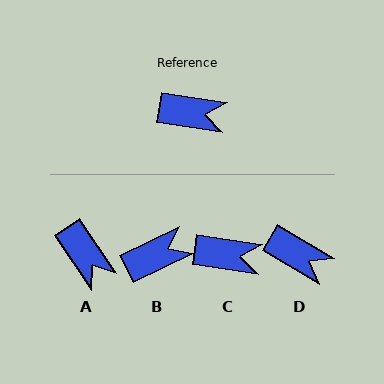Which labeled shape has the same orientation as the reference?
C.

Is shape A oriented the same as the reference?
No, it is off by about 48 degrees.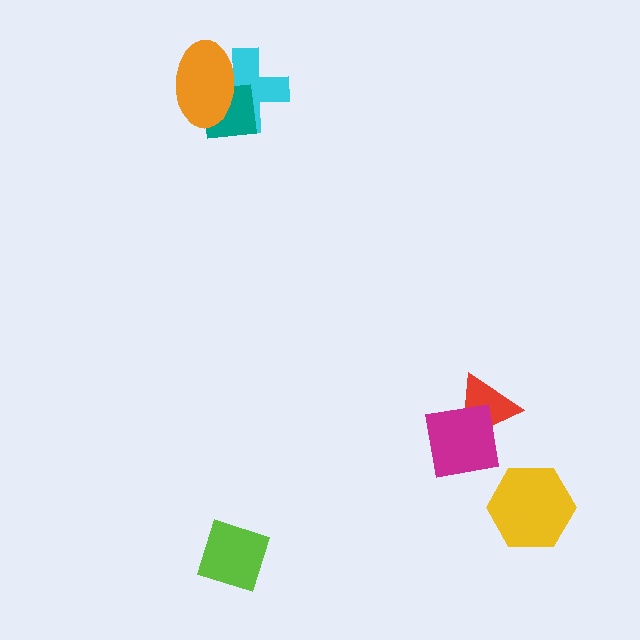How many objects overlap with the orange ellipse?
2 objects overlap with the orange ellipse.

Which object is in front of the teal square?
The orange ellipse is in front of the teal square.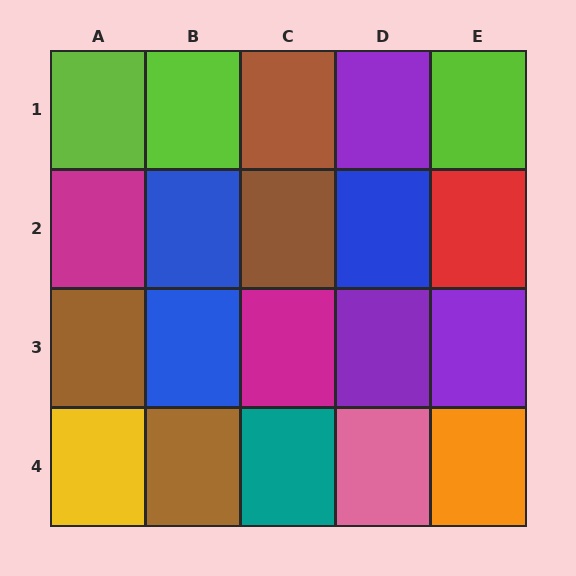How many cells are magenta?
2 cells are magenta.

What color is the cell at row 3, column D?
Purple.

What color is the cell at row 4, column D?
Pink.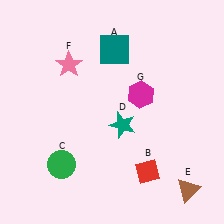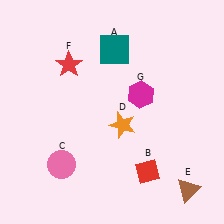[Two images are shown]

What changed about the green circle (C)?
In Image 1, C is green. In Image 2, it changed to pink.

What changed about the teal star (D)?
In Image 1, D is teal. In Image 2, it changed to orange.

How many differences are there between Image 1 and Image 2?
There are 3 differences between the two images.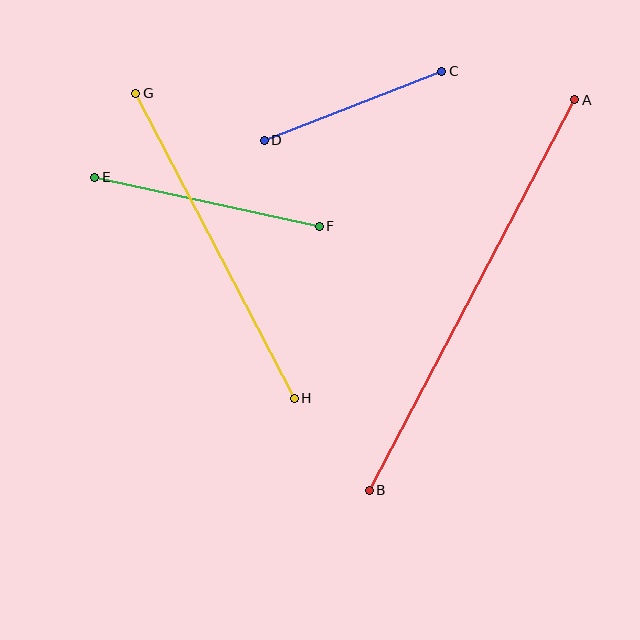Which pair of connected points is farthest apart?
Points A and B are farthest apart.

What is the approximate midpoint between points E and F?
The midpoint is at approximately (207, 202) pixels.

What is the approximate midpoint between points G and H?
The midpoint is at approximately (215, 246) pixels.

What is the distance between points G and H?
The distance is approximately 344 pixels.